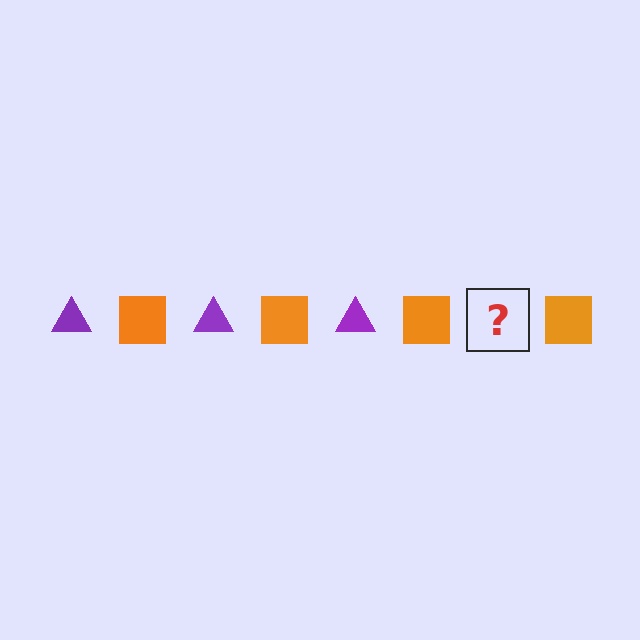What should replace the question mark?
The question mark should be replaced with a purple triangle.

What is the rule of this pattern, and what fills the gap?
The rule is that the pattern alternates between purple triangle and orange square. The gap should be filled with a purple triangle.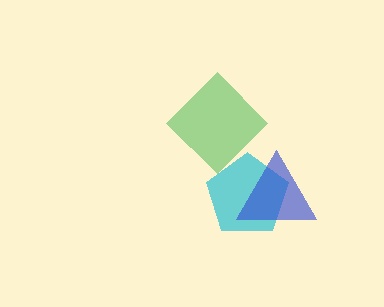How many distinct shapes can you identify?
There are 3 distinct shapes: a green diamond, a cyan pentagon, a blue triangle.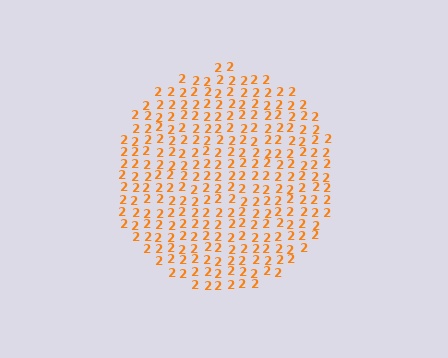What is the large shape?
The large shape is a circle.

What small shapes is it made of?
It is made of small digit 2's.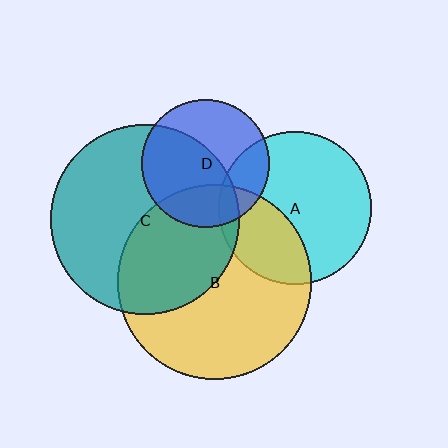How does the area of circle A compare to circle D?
Approximately 1.4 times.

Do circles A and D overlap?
Yes.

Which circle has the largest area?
Circle B (yellow).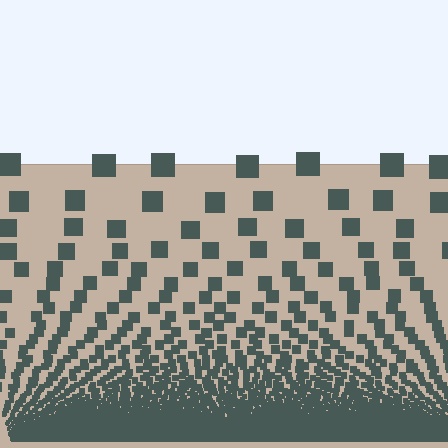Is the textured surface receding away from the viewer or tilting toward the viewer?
The surface appears to tilt toward the viewer. Texture elements get larger and sparser toward the top.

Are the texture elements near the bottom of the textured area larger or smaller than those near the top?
Smaller. The gradient is inverted — elements near the bottom are smaller and denser.